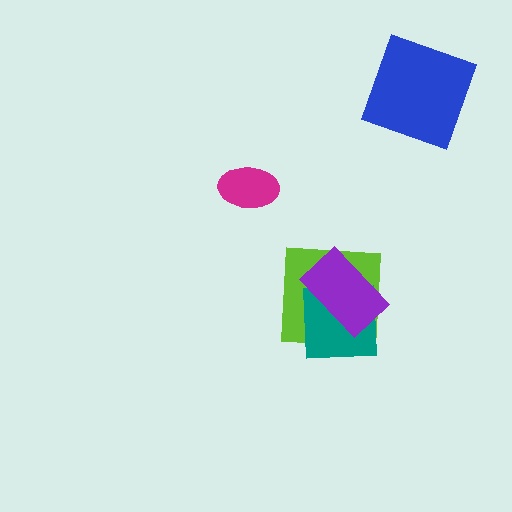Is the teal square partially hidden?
Yes, it is partially covered by another shape.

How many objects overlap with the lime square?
2 objects overlap with the lime square.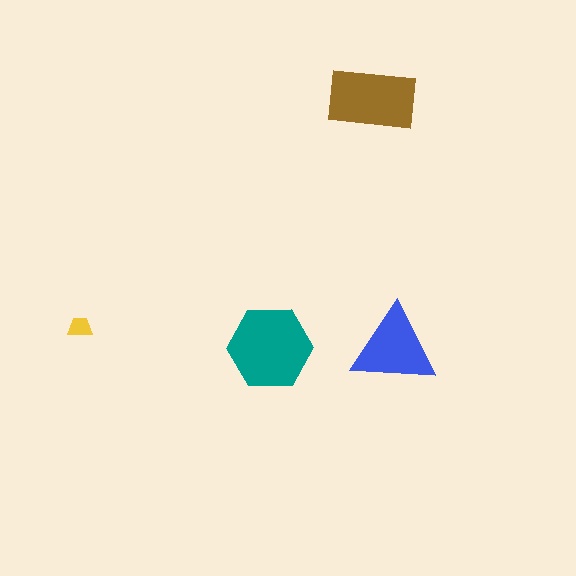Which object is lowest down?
The blue triangle is bottommost.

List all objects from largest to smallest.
The teal hexagon, the brown rectangle, the blue triangle, the yellow trapezoid.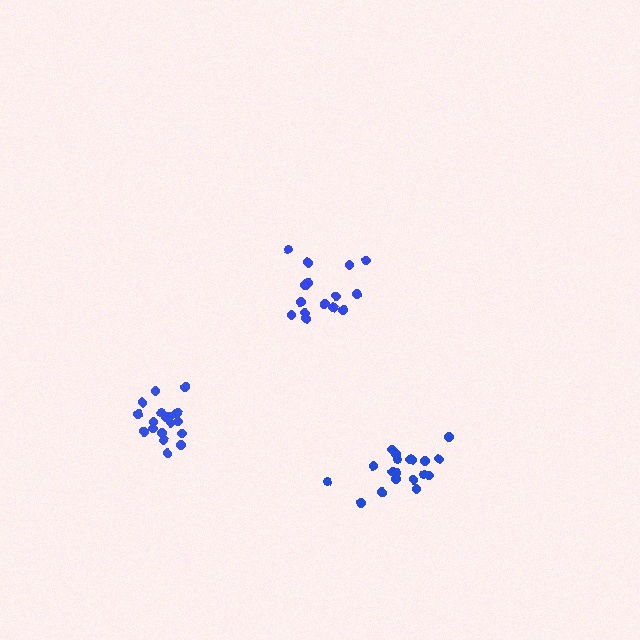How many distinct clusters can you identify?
There are 3 distinct clusters.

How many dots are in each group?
Group 1: 19 dots, Group 2: 15 dots, Group 3: 19 dots (53 total).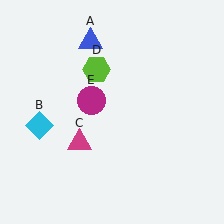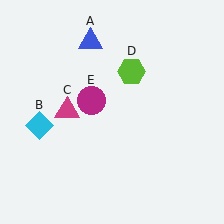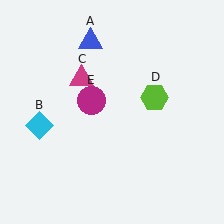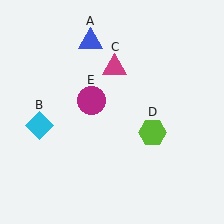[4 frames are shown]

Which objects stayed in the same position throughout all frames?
Blue triangle (object A) and cyan diamond (object B) and magenta circle (object E) remained stationary.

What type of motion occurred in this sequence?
The magenta triangle (object C), lime hexagon (object D) rotated clockwise around the center of the scene.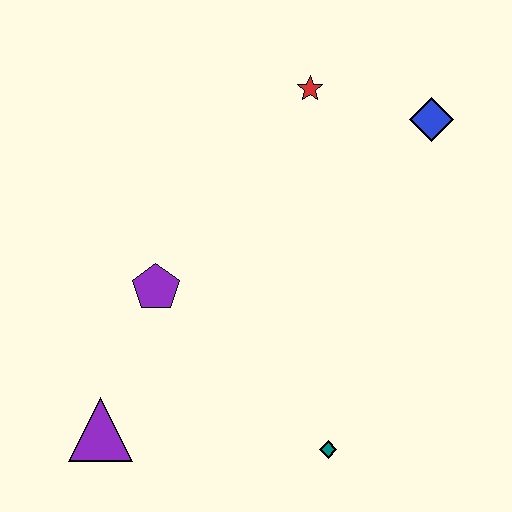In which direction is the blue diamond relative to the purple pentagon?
The blue diamond is to the right of the purple pentagon.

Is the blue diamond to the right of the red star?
Yes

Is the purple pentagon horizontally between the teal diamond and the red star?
No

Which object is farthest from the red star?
The purple triangle is farthest from the red star.